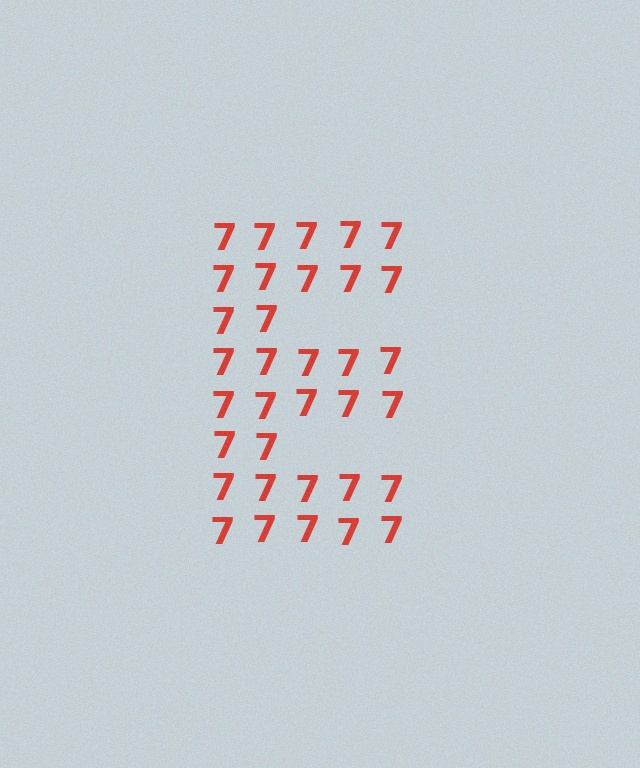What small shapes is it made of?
It is made of small digit 7's.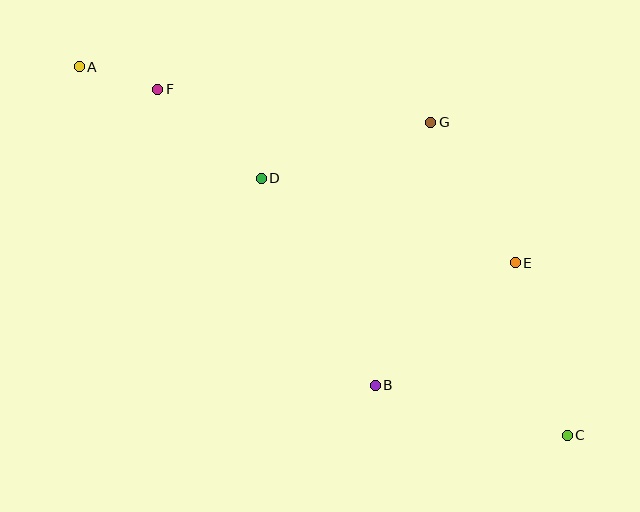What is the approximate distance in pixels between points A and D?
The distance between A and D is approximately 214 pixels.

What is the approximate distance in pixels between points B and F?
The distance between B and F is approximately 367 pixels.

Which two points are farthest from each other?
Points A and C are farthest from each other.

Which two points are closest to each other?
Points A and F are closest to each other.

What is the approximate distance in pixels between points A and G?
The distance between A and G is approximately 356 pixels.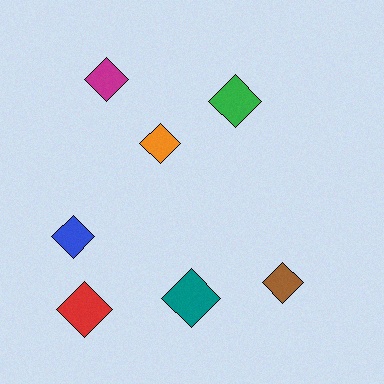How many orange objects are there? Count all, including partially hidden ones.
There is 1 orange object.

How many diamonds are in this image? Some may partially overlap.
There are 7 diamonds.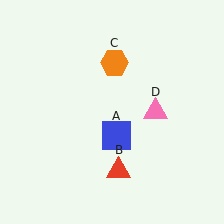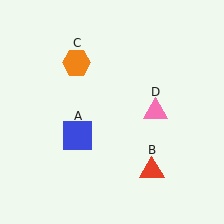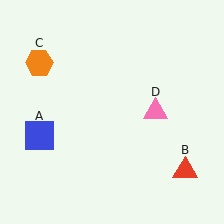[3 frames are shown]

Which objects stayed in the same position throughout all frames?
Pink triangle (object D) remained stationary.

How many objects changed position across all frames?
3 objects changed position: blue square (object A), red triangle (object B), orange hexagon (object C).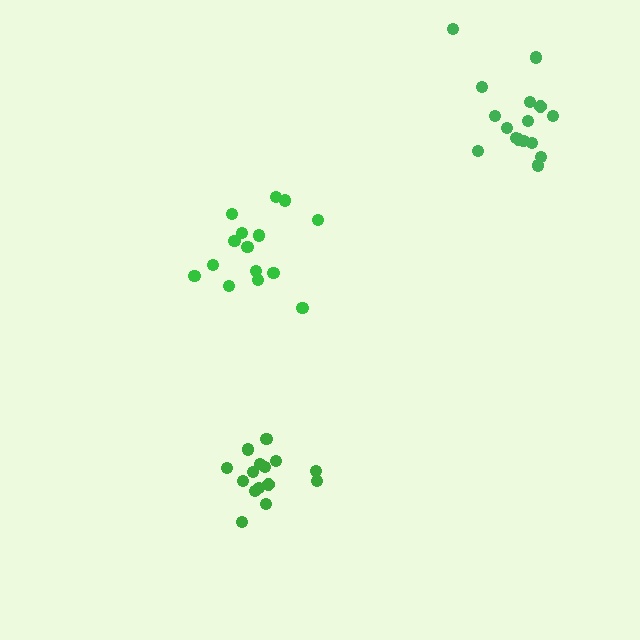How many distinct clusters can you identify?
There are 3 distinct clusters.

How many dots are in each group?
Group 1: 15 dots, Group 2: 15 dots, Group 3: 17 dots (47 total).